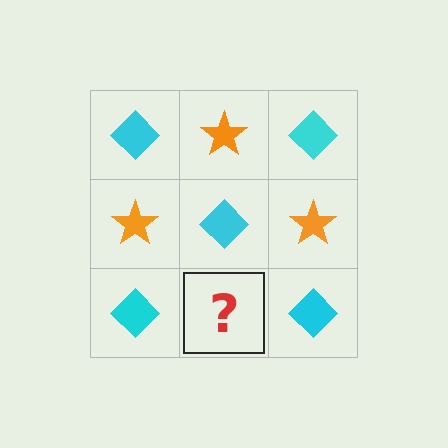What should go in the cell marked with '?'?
The missing cell should contain an orange star.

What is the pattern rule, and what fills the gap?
The rule is that it alternates cyan diamond and orange star in a checkerboard pattern. The gap should be filled with an orange star.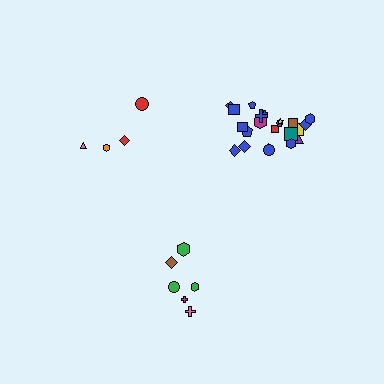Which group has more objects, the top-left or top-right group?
The top-right group.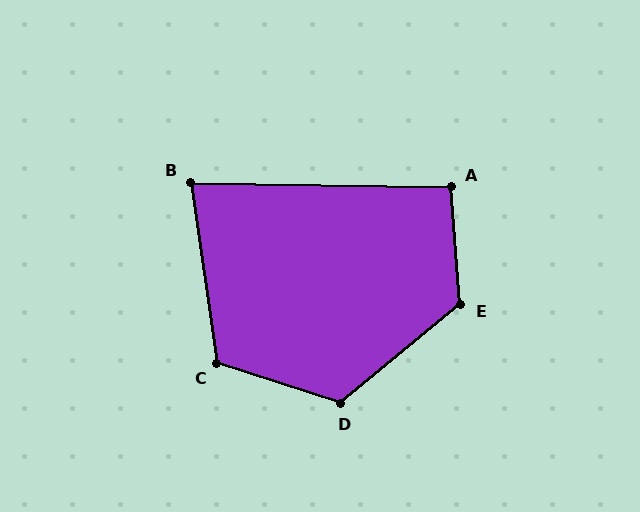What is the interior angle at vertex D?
Approximately 123 degrees (obtuse).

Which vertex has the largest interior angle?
E, at approximately 125 degrees.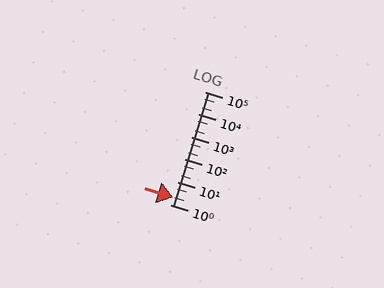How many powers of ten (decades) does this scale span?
The scale spans 5 decades, from 1 to 100000.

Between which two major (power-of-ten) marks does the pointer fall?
The pointer is between 1 and 10.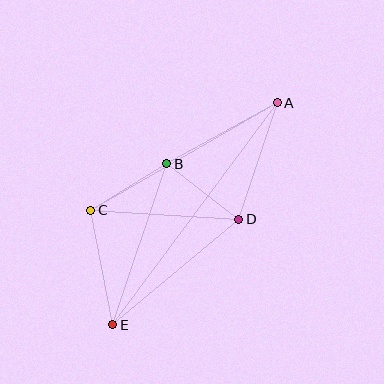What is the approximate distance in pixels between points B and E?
The distance between B and E is approximately 170 pixels.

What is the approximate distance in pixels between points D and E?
The distance between D and E is approximately 165 pixels.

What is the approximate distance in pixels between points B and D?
The distance between B and D is approximately 91 pixels.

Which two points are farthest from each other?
Points A and E are farthest from each other.